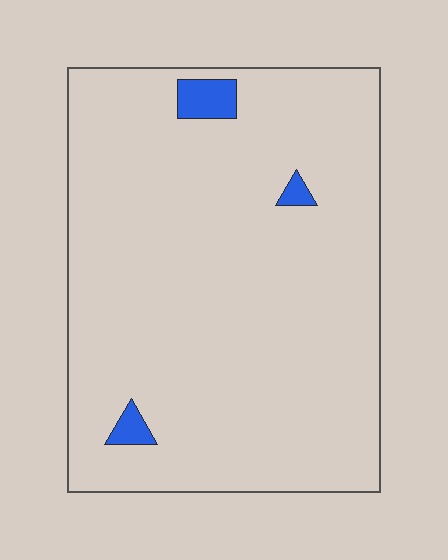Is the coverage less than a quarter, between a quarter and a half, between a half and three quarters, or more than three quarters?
Less than a quarter.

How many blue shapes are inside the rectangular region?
3.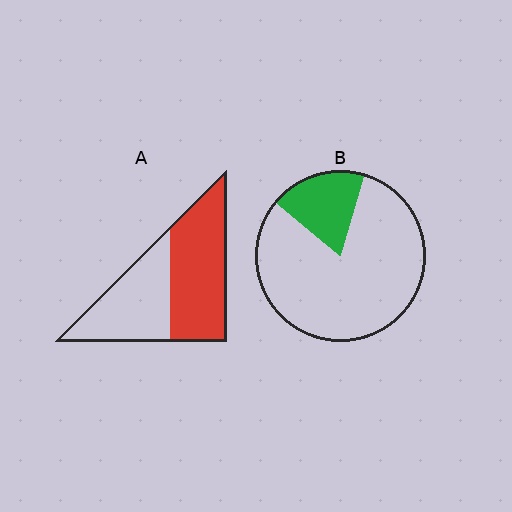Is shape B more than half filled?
No.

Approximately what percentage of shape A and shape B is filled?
A is approximately 55% and B is approximately 20%.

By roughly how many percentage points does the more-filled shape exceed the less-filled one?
By roughly 35 percentage points (A over B).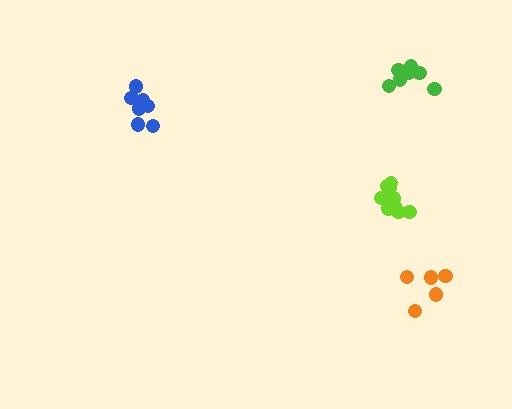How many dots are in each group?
Group 1: 5 dots, Group 2: 7 dots, Group 3: 11 dots, Group 4: 8 dots (31 total).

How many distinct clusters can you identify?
There are 4 distinct clusters.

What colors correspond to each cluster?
The clusters are colored: orange, blue, lime, green.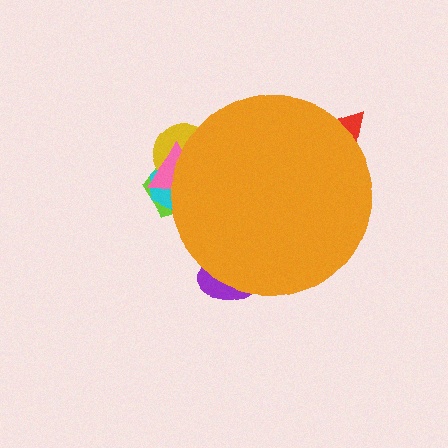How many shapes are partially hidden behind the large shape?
6 shapes are partially hidden.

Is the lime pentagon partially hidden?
Yes, the lime pentagon is partially hidden behind the orange circle.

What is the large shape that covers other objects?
An orange circle.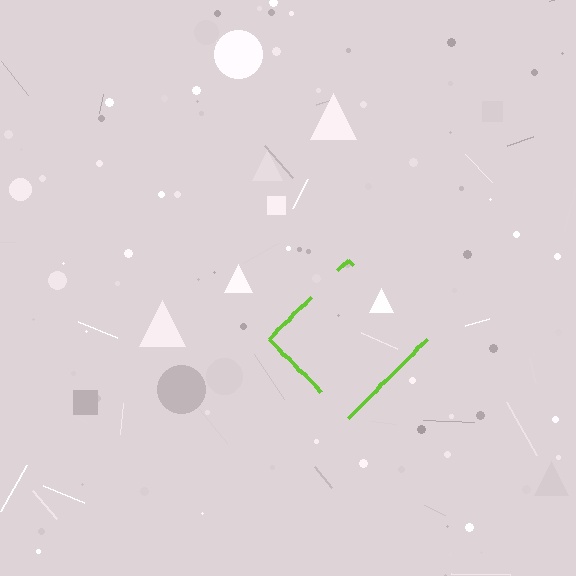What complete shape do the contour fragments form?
The contour fragments form a diamond.